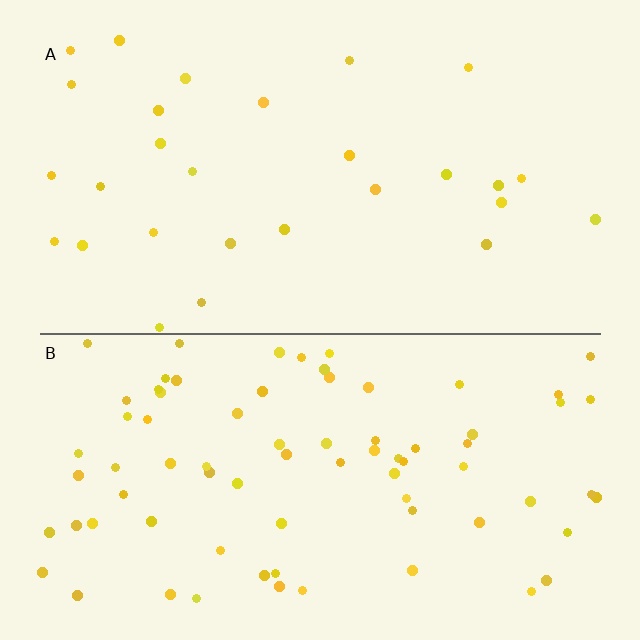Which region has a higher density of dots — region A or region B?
B (the bottom).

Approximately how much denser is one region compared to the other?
Approximately 2.7× — region B over region A.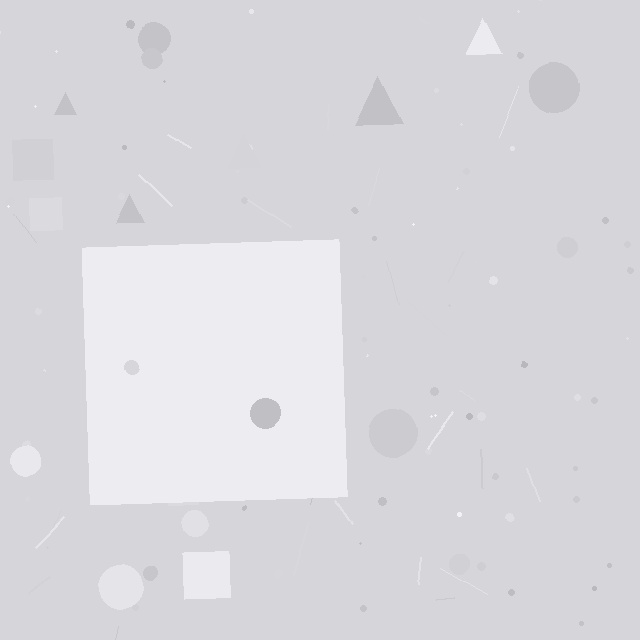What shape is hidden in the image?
A square is hidden in the image.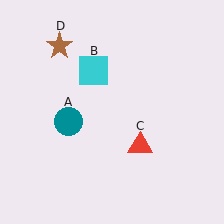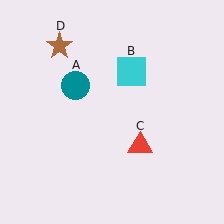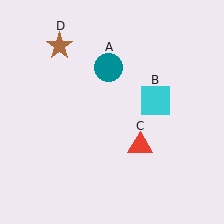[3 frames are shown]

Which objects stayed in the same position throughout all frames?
Red triangle (object C) and brown star (object D) remained stationary.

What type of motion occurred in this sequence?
The teal circle (object A), cyan square (object B) rotated clockwise around the center of the scene.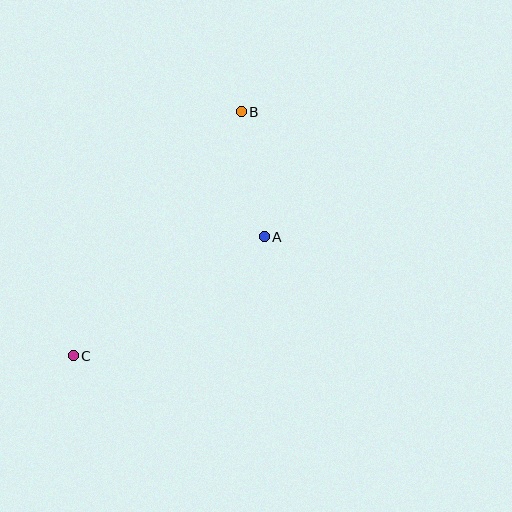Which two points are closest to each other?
Points A and B are closest to each other.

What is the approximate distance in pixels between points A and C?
The distance between A and C is approximately 225 pixels.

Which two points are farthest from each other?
Points B and C are farthest from each other.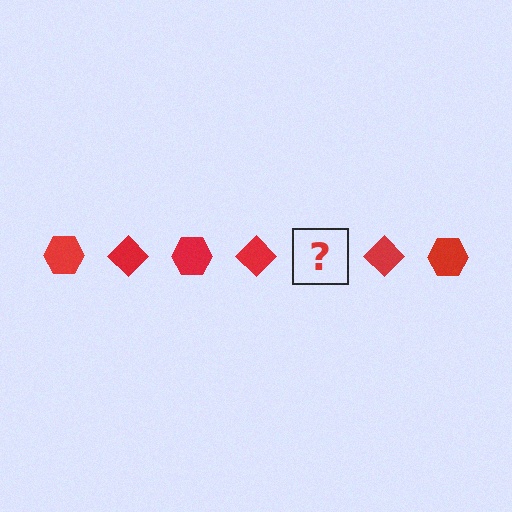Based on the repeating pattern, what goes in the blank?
The blank should be a red hexagon.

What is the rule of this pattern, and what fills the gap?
The rule is that the pattern cycles through hexagon, diamond shapes in red. The gap should be filled with a red hexagon.